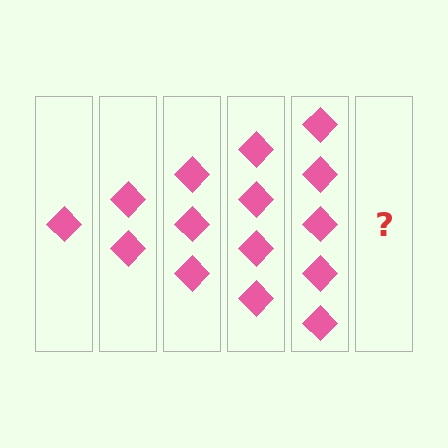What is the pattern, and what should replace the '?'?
The pattern is that each step adds one more diamond. The '?' should be 6 diamonds.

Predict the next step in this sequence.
The next step is 6 diamonds.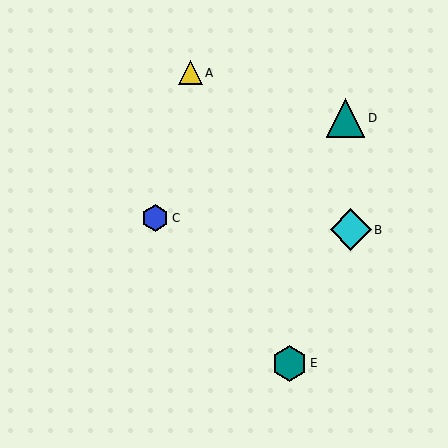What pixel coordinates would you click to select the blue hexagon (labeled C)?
Click at (155, 218) to select the blue hexagon C.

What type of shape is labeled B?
Shape B is a cyan diamond.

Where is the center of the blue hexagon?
The center of the blue hexagon is at (155, 218).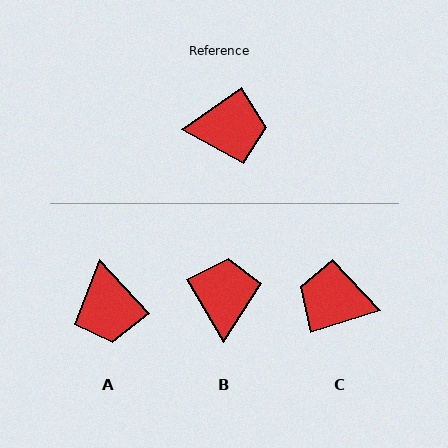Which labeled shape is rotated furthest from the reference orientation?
C, about 162 degrees away.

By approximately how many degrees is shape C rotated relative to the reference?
Approximately 162 degrees counter-clockwise.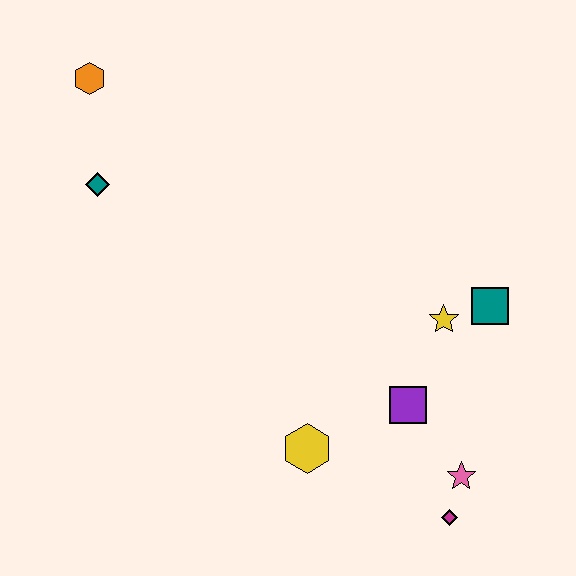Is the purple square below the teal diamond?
Yes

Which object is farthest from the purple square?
The orange hexagon is farthest from the purple square.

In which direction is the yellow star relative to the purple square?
The yellow star is above the purple square.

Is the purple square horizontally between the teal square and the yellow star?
No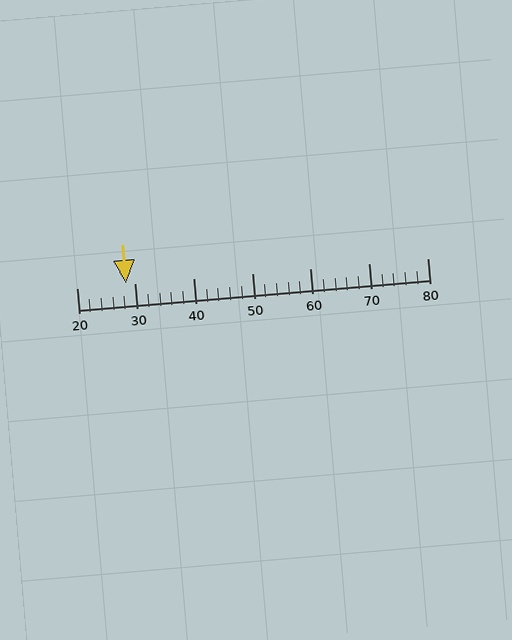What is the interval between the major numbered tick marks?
The major tick marks are spaced 10 units apart.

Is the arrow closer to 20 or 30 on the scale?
The arrow is closer to 30.